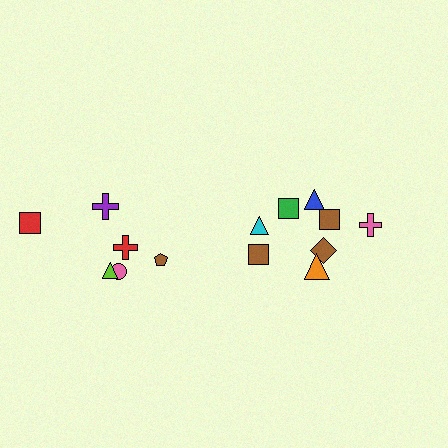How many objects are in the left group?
There are 6 objects.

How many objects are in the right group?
There are 8 objects.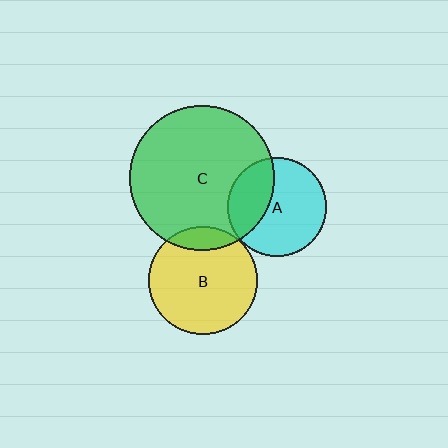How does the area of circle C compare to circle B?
Approximately 1.8 times.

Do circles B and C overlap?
Yes.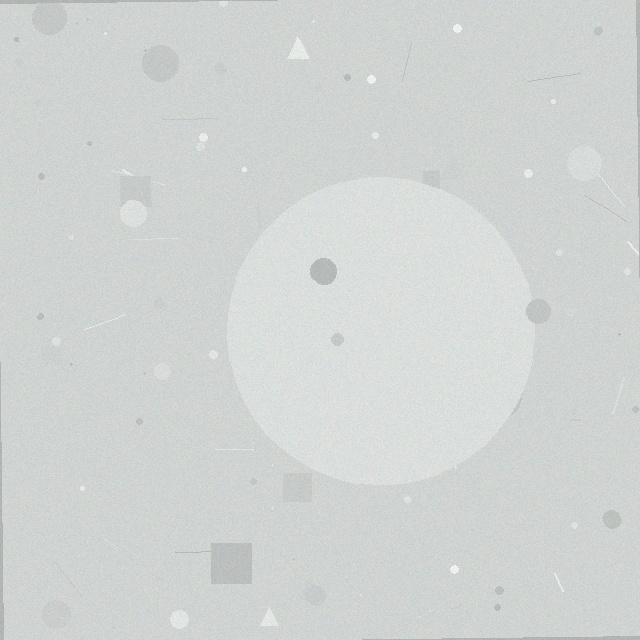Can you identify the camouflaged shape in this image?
The camouflaged shape is a circle.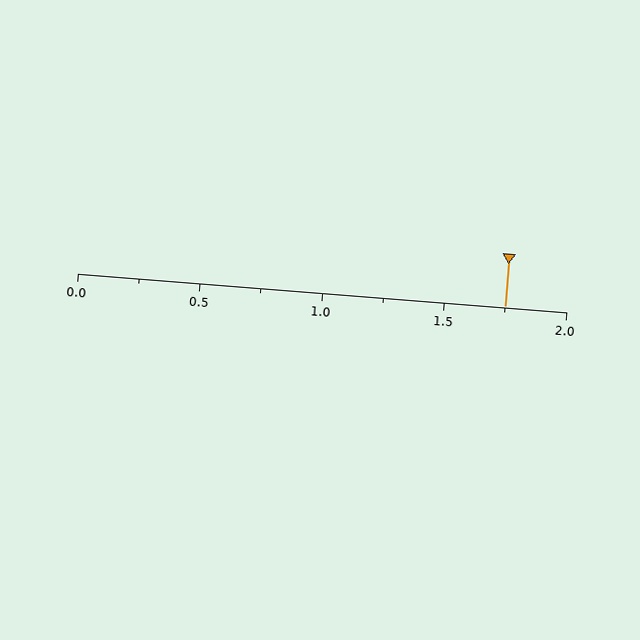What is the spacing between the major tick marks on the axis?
The major ticks are spaced 0.5 apart.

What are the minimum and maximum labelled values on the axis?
The axis runs from 0.0 to 2.0.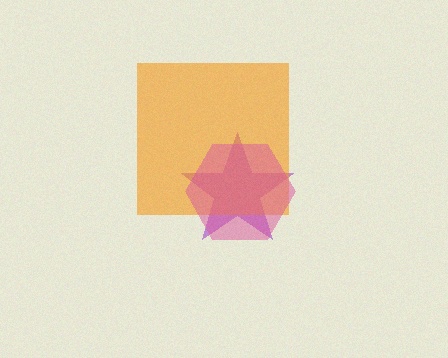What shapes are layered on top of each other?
The layered shapes are: a purple star, an orange square, a pink hexagon.